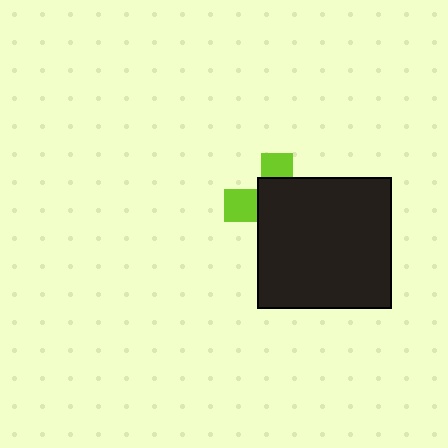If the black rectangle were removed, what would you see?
You would see the complete lime cross.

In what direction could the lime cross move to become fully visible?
The lime cross could move toward the upper-left. That would shift it out from behind the black rectangle entirely.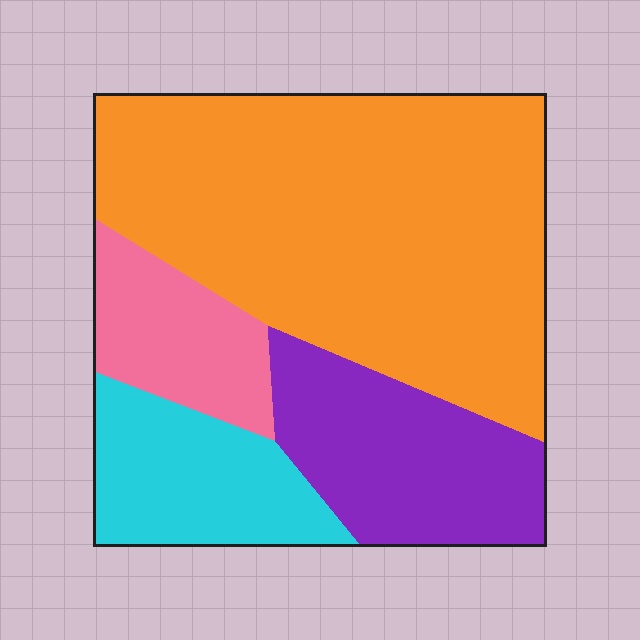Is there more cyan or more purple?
Purple.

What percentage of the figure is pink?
Pink takes up less than a sixth of the figure.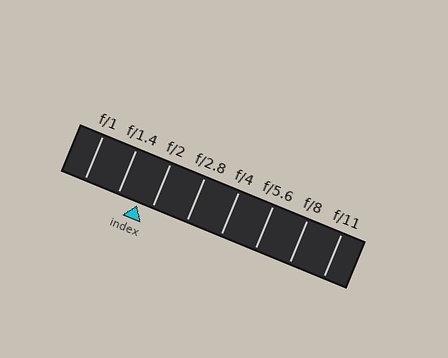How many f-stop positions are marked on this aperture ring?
There are 8 f-stop positions marked.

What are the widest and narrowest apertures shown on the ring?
The widest aperture shown is f/1 and the narrowest is f/11.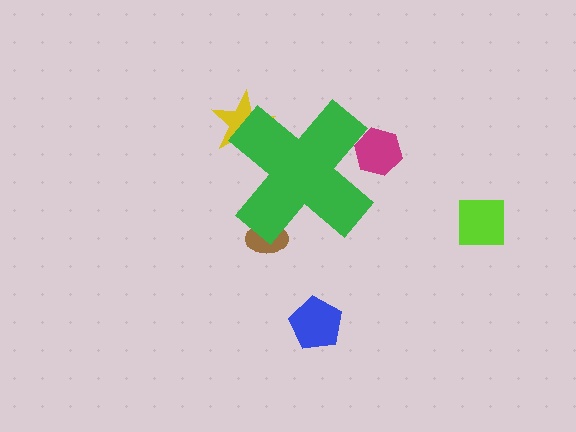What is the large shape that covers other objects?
A green cross.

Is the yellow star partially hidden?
Yes, the yellow star is partially hidden behind the green cross.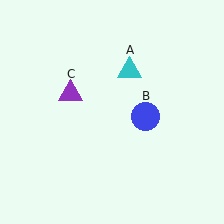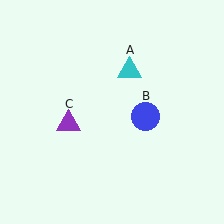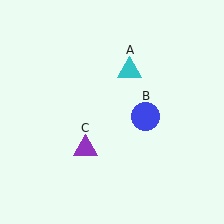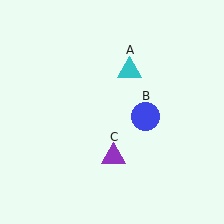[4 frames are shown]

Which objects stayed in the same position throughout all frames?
Cyan triangle (object A) and blue circle (object B) remained stationary.